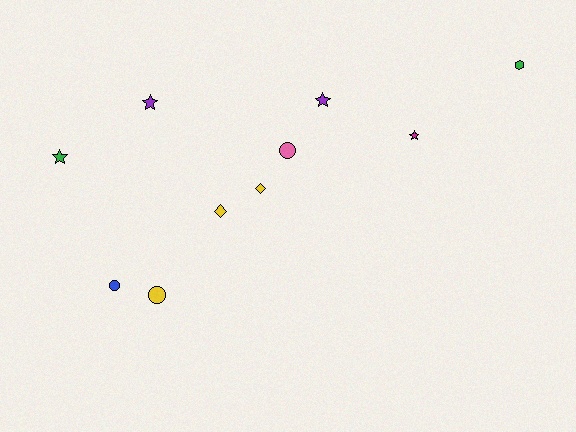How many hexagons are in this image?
There is 1 hexagon.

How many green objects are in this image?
There are 2 green objects.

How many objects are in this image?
There are 10 objects.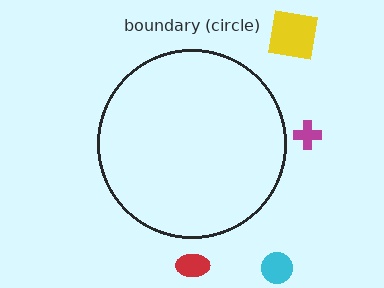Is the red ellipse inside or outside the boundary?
Outside.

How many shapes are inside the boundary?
0 inside, 4 outside.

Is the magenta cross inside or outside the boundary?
Outside.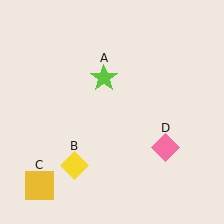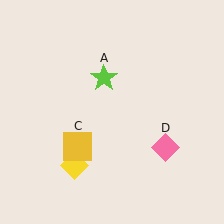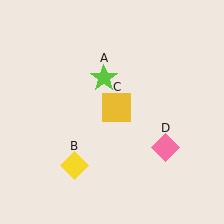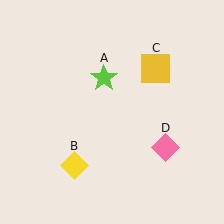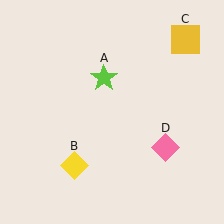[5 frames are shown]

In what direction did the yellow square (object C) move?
The yellow square (object C) moved up and to the right.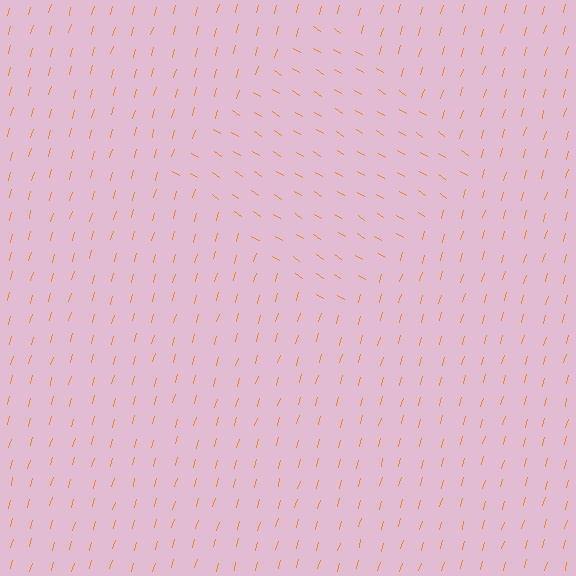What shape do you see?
I see a diamond.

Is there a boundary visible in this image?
Yes, there is a texture boundary formed by a change in line orientation.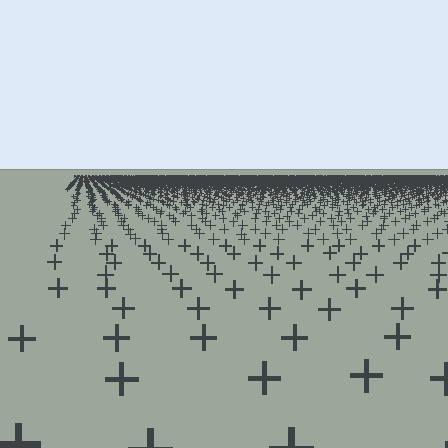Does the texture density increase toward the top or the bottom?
Density increases toward the top.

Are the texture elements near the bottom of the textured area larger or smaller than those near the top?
Larger. Near the bottom, elements are closer to the viewer and appear at a bigger on-screen size.